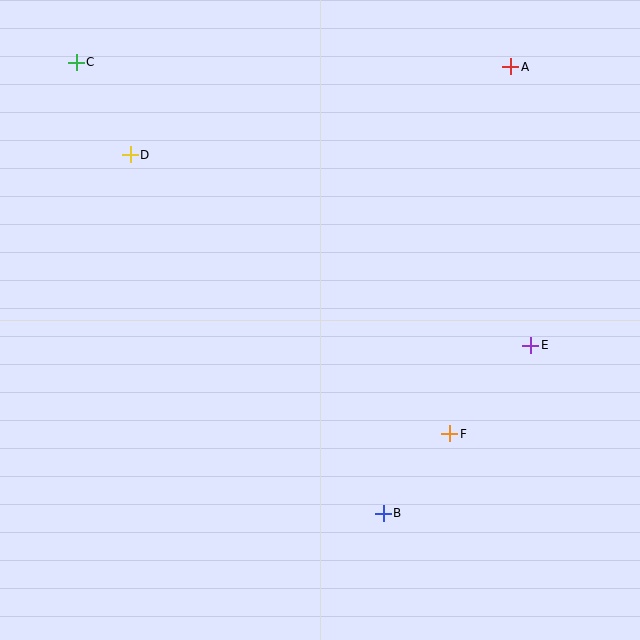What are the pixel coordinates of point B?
Point B is at (383, 513).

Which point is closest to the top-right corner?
Point A is closest to the top-right corner.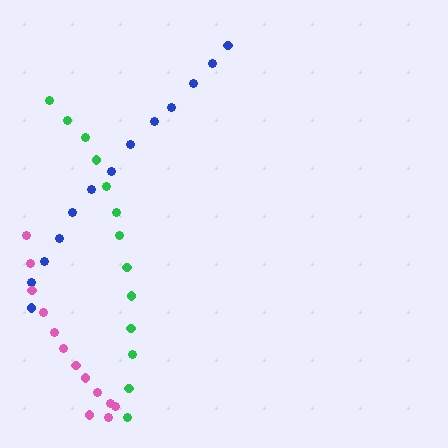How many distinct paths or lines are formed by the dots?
There are 3 distinct paths.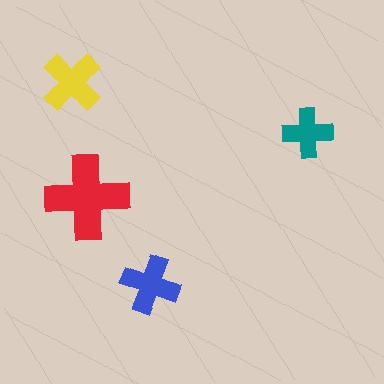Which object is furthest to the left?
The yellow cross is leftmost.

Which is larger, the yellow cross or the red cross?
The red one.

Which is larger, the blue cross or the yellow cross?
The yellow one.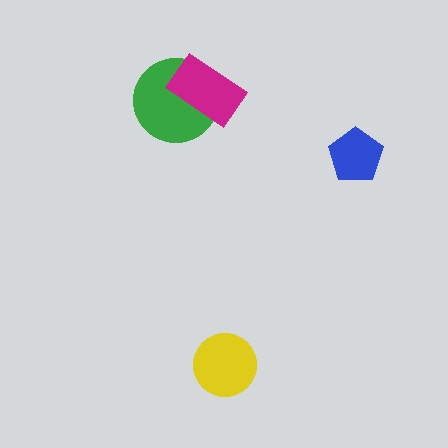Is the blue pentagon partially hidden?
No, no other shape covers it.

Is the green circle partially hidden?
Yes, it is partially covered by another shape.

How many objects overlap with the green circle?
1 object overlaps with the green circle.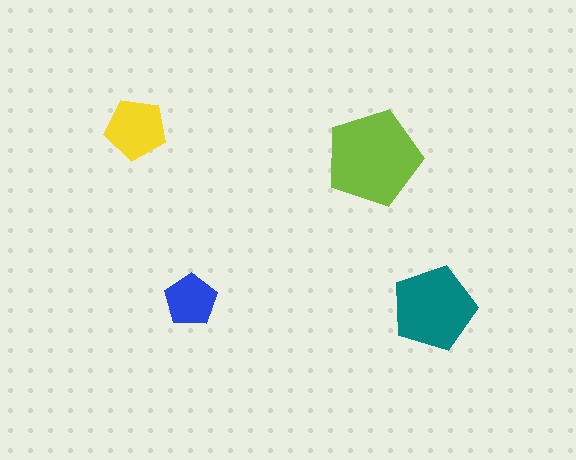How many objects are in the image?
There are 4 objects in the image.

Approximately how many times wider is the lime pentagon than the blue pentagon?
About 2 times wider.